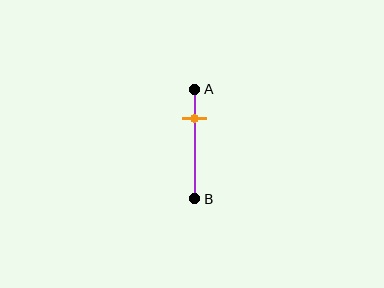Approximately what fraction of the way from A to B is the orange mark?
The orange mark is approximately 25% of the way from A to B.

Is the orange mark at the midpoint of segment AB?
No, the mark is at about 25% from A, not at the 50% midpoint.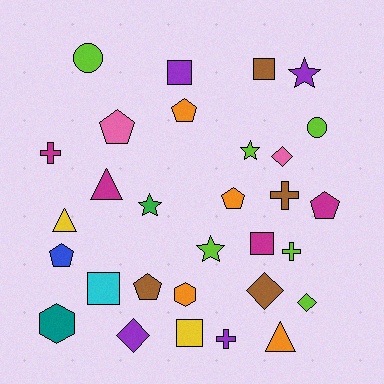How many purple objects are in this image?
There are 4 purple objects.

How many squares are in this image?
There are 5 squares.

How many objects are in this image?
There are 30 objects.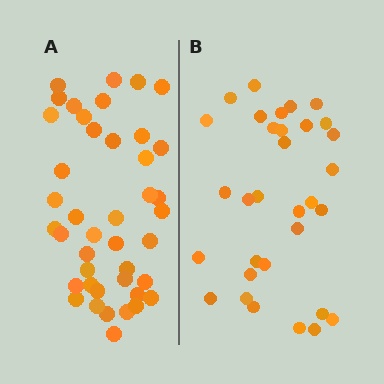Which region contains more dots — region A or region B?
Region A (the left region) has more dots.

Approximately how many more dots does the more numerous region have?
Region A has roughly 10 or so more dots than region B.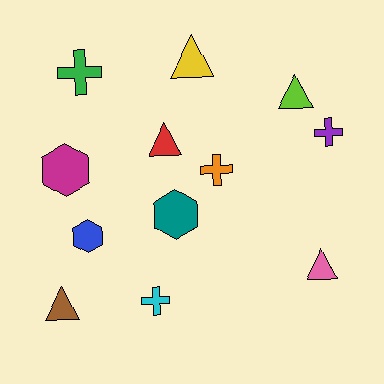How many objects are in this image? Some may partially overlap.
There are 12 objects.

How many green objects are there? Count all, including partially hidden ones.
There is 1 green object.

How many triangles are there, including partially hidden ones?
There are 5 triangles.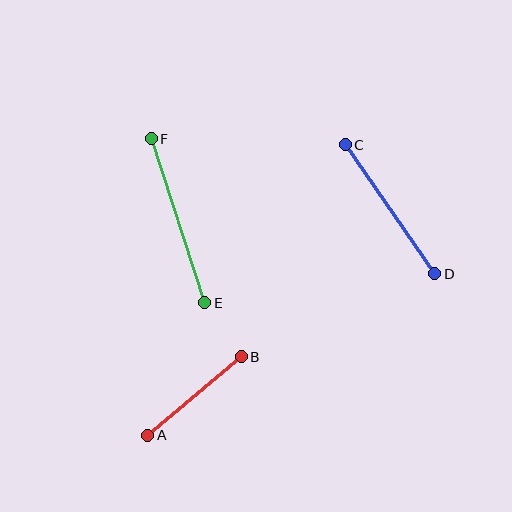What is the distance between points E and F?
The distance is approximately 173 pixels.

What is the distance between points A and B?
The distance is approximately 123 pixels.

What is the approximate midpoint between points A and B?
The midpoint is at approximately (194, 396) pixels.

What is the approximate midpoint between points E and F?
The midpoint is at approximately (178, 221) pixels.